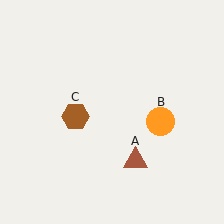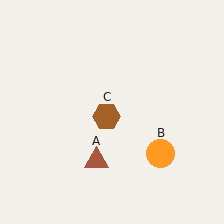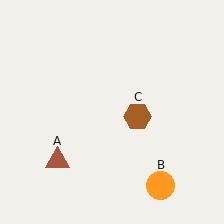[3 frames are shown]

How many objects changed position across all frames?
3 objects changed position: brown triangle (object A), orange circle (object B), brown hexagon (object C).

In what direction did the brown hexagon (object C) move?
The brown hexagon (object C) moved right.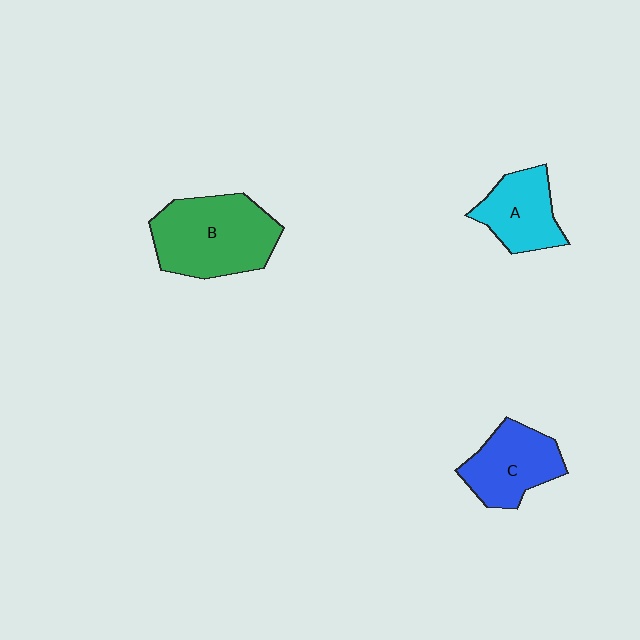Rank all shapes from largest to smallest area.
From largest to smallest: B (green), C (blue), A (cyan).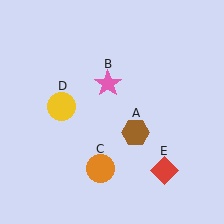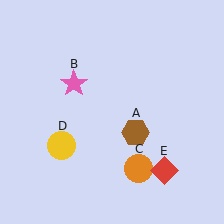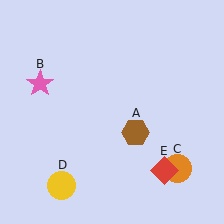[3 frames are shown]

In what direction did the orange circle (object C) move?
The orange circle (object C) moved right.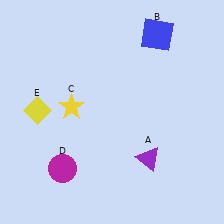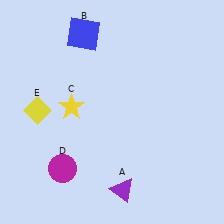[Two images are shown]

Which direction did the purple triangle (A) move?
The purple triangle (A) moved down.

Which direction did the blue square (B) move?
The blue square (B) moved left.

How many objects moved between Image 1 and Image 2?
2 objects moved between the two images.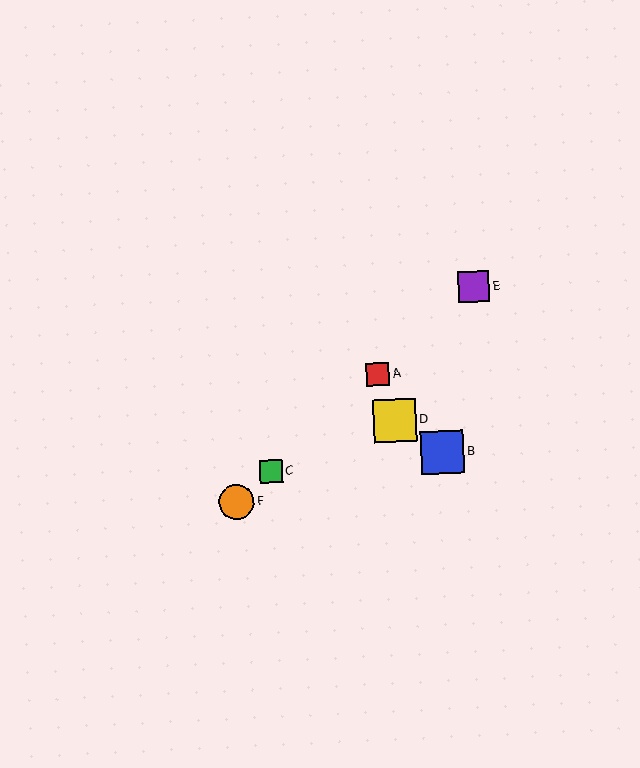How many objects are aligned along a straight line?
4 objects (A, C, E, F) are aligned along a straight line.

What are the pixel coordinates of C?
Object C is at (271, 471).